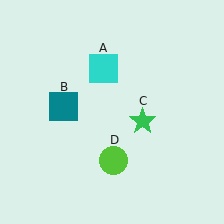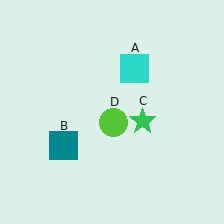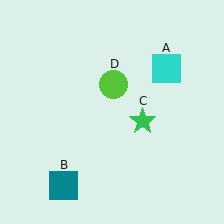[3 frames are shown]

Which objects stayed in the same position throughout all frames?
Green star (object C) remained stationary.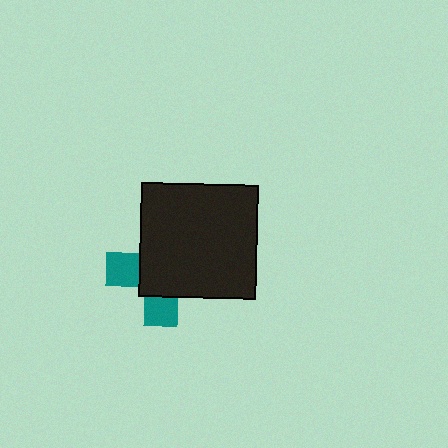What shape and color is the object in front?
The object in front is a black rectangle.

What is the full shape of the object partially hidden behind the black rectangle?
The partially hidden object is a teal cross.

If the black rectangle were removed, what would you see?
You would see the complete teal cross.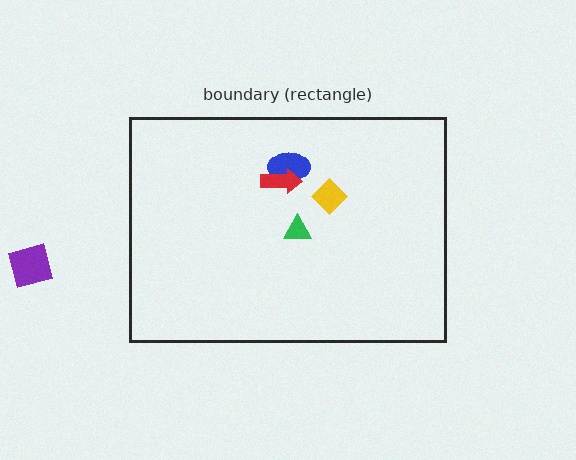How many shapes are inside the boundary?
4 inside, 1 outside.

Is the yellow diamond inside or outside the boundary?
Inside.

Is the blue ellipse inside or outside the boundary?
Inside.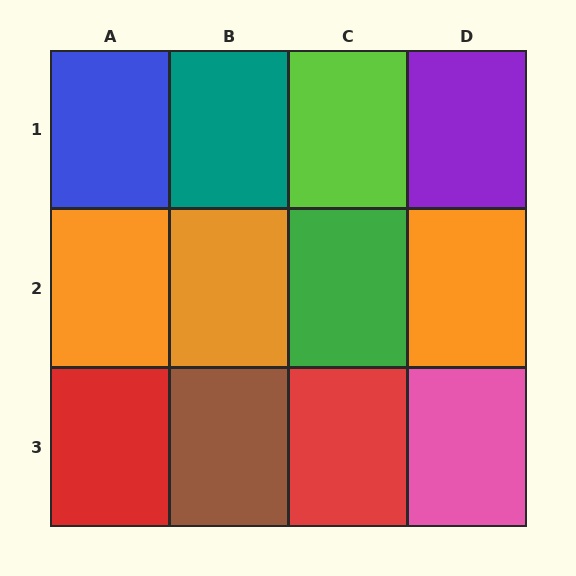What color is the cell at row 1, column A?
Blue.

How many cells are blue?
1 cell is blue.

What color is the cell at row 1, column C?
Lime.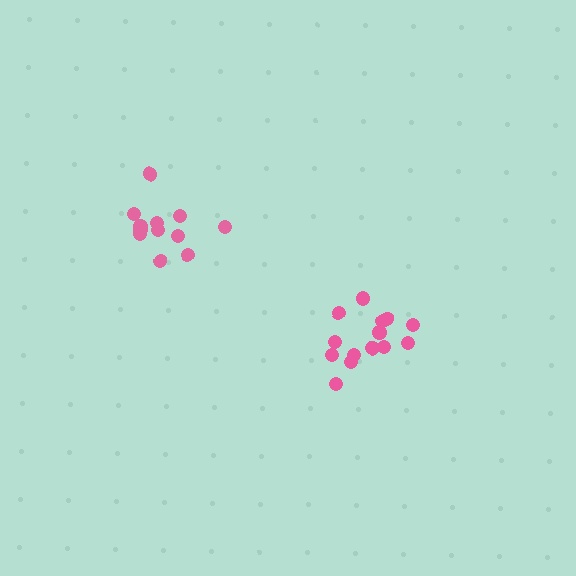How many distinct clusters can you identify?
There are 2 distinct clusters.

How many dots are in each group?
Group 1: 12 dots, Group 2: 15 dots (27 total).